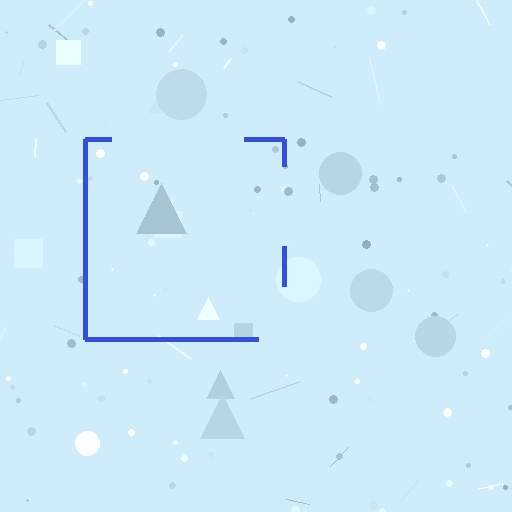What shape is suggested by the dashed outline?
The dashed outline suggests a square.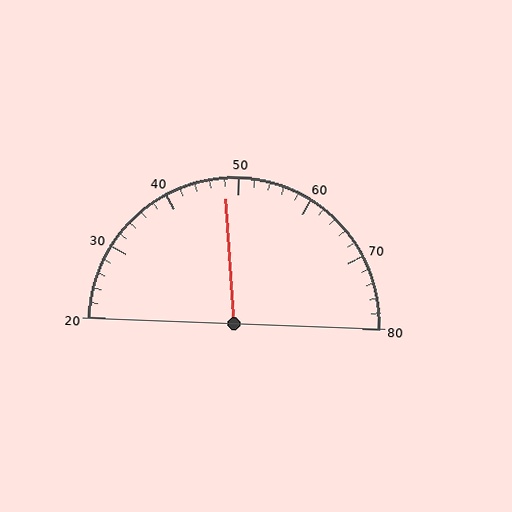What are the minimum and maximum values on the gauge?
The gauge ranges from 20 to 80.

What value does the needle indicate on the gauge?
The needle indicates approximately 48.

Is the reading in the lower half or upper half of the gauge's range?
The reading is in the lower half of the range (20 to 80).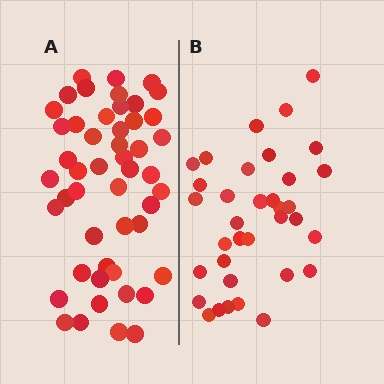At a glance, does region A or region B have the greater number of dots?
Region A (the left region) has more dots.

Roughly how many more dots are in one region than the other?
Region A has approximately 15 more dots than region B.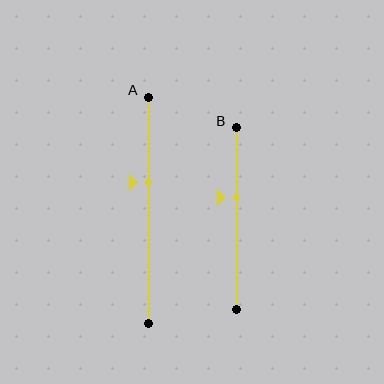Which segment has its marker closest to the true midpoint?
Segment B has its marker closest to the true midpoint.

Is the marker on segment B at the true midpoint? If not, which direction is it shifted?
No, the marker on segment B is shifted upward by about 12% of the segment length.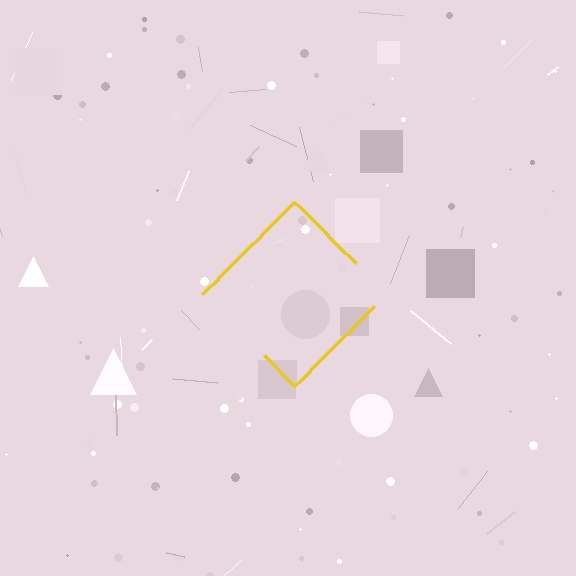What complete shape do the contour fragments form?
The contour fragments form a diamond.